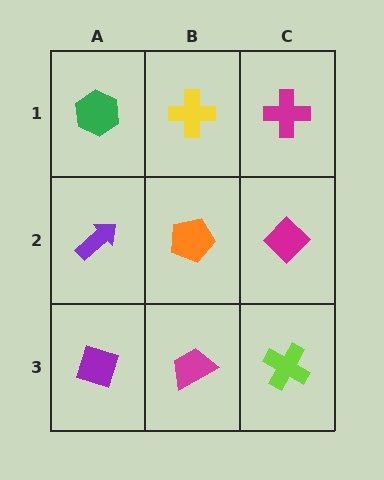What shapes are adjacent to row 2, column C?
A magenta cross (row 1, column C), a lime cross (row 3, column C), an orange pentagon (row 2, column B).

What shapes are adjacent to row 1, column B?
An orange pentagon (row 2, column B), a green hexagon (row 1, column A), a magenta cross (row 1, column C).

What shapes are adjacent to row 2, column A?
A green hexagon (row 1, column A), a purple diamond (row 3, column A), an orange pentagon (row 2, column B).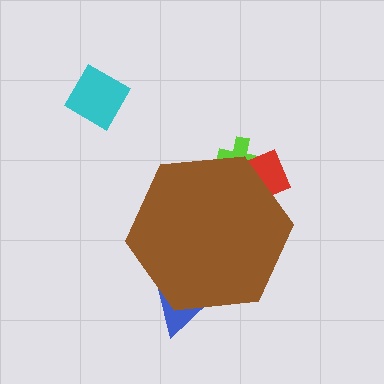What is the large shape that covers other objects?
A brown hexagon.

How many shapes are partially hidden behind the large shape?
3 shapes are partially hidden.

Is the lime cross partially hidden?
Yes, the lime cross is partially hidden behind the brown hexagon.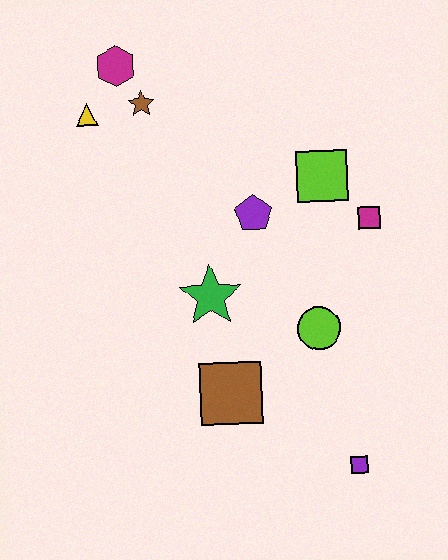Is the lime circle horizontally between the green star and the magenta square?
Yes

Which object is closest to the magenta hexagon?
The brown star is closest to the magenta hexagon.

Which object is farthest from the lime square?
The purple square is farthest from the lime square.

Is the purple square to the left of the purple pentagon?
No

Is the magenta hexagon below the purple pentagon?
No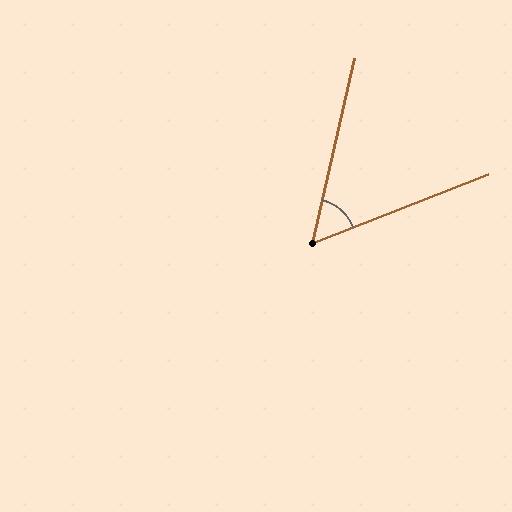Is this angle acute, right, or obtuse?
It is acute.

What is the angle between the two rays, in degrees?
Approximately 56 degrees.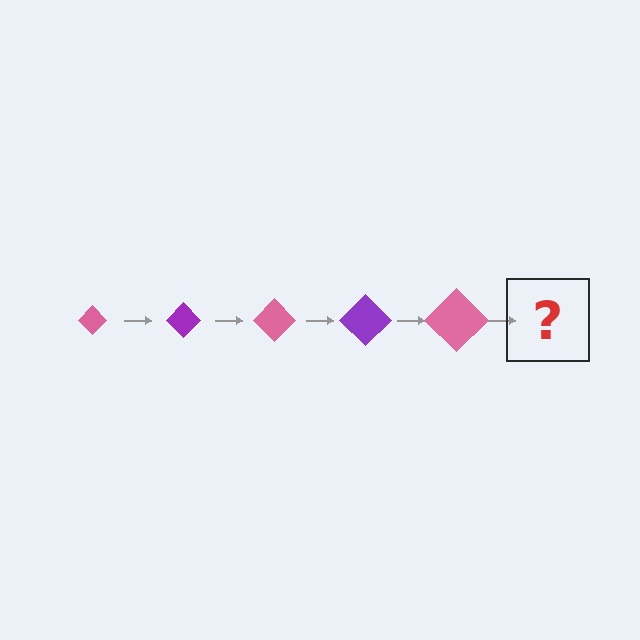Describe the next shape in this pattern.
It should be a purple diamond, larger than the previous one.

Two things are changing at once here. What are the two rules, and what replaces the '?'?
The two rules are that the diamond grows larger each step and the color cycles through pink and purple. The '?' should be a purple diamond, larger than the previous one.